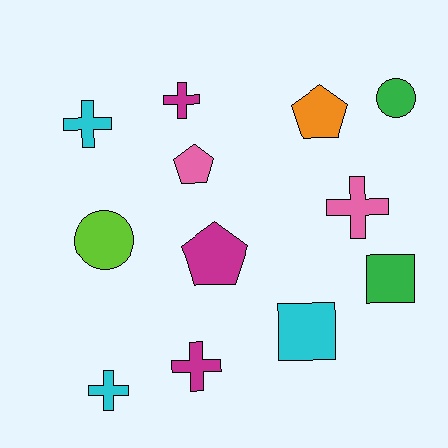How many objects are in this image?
There are 12 objects.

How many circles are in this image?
There are 2 circles.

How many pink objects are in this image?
There are 2 pink objects.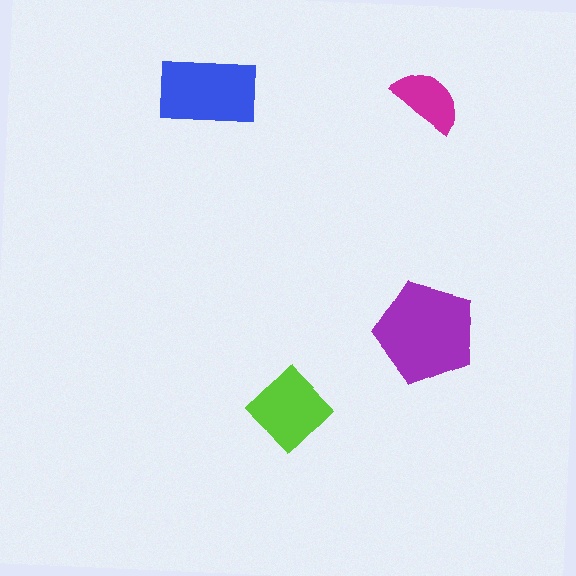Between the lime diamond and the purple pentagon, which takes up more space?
The purple pentagon.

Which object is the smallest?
The magenta semicircle.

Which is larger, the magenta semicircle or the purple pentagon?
The purple pentagon.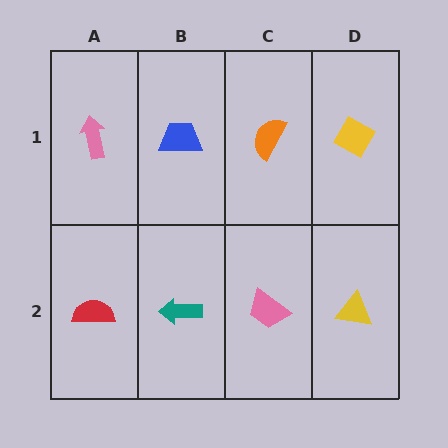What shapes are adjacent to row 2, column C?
An orange semicircle (row 1, column C), a teal arrow (row 2, column B), a yellow triangle (row 2, column D).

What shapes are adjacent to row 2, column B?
A blue trapezoid (row 1, column B), a red semicircle (row 2, column A), a pink trapezoid (row 2, column C).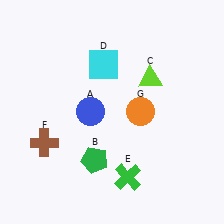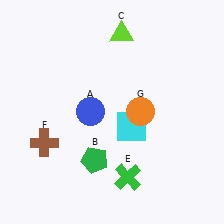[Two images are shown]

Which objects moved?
The objects that moved are: the lime triangle (C), the cyan square (D).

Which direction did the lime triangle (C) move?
The lime triangle (C) moved up.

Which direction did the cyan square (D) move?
The cyan square (D) moved down.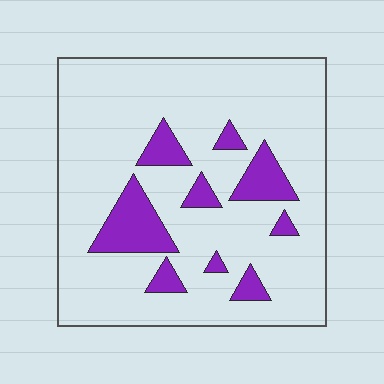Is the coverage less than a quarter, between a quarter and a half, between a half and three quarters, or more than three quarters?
Less than a quarter.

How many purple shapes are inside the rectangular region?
9.